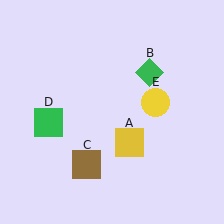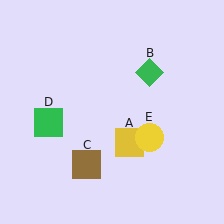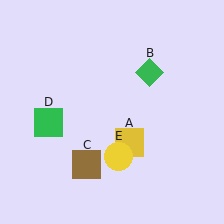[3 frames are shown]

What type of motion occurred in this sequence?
The yellow circle (object E) rotated clockwise around the center of the scene.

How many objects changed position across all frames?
1 object changed position: yellow circle (object E).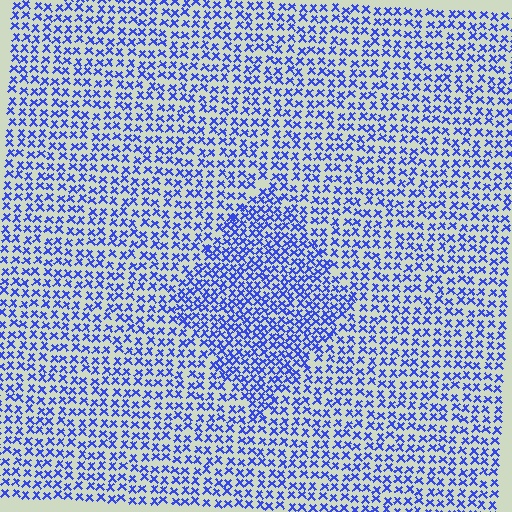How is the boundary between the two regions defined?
The boundary is defined by a change in element density (approximately 1.6x ratio). All elements are the same color, size, and shape.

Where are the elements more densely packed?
The elements are more densely packed inside the diamond boundary.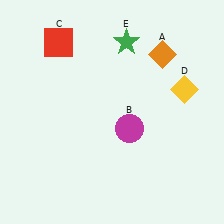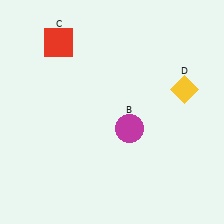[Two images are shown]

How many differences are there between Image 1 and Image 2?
There are 2 differences between the two images.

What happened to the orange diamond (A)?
The orange diamond (A) was removed in Image 2. It was in the top-right area of Image 1.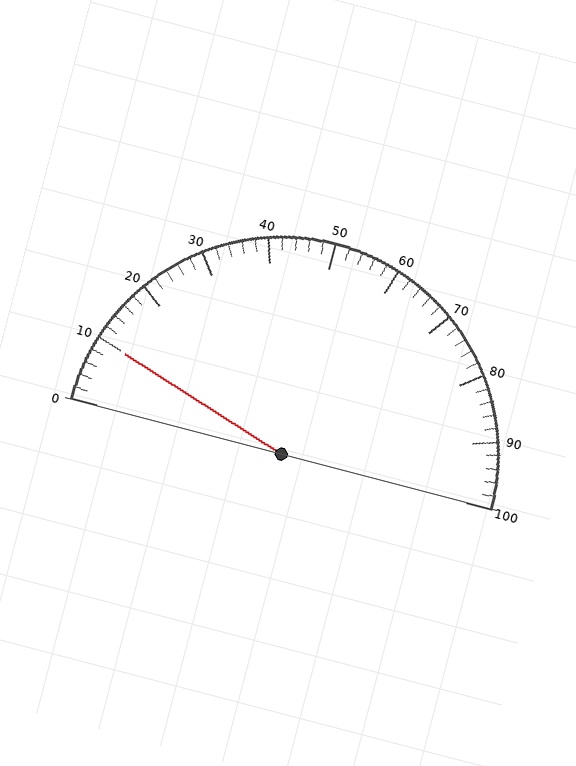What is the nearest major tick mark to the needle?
The nearest major tick mark is 10.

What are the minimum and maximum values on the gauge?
The gauge ranges from 0 to 100.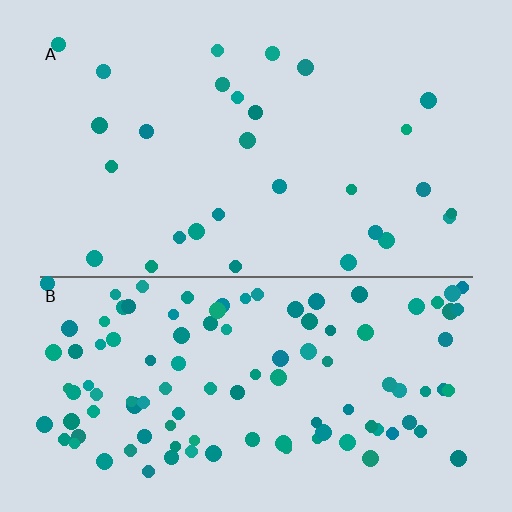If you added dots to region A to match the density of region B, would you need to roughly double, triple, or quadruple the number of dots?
Approximately quadruple.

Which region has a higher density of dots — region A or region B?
B (the bottom).